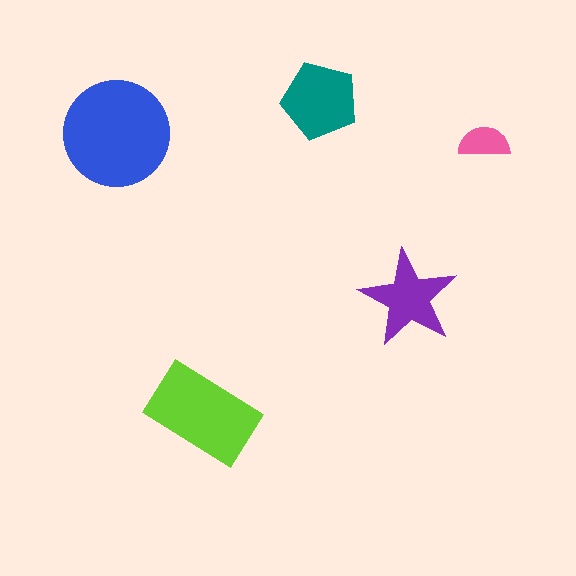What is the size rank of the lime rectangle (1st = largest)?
2nd.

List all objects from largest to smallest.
The blue circle, the lime rectangle, the teal pentagon, the purple star, the pink semicircle.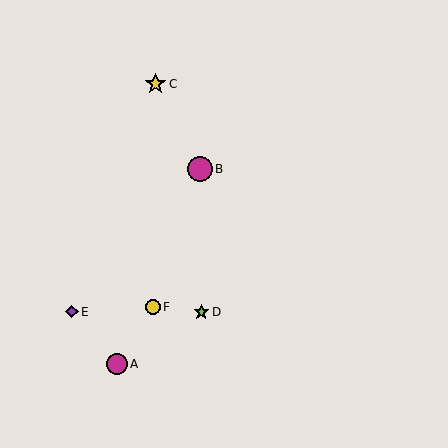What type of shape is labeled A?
Shape A is a magenta circle.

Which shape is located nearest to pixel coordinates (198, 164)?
The magenta circle (labeled B) at (200, 169) is nearest to that location.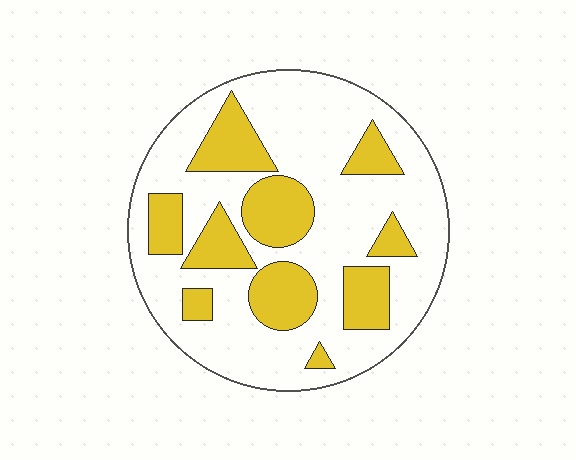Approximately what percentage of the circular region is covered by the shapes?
Approximately 30%.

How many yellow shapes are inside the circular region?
10.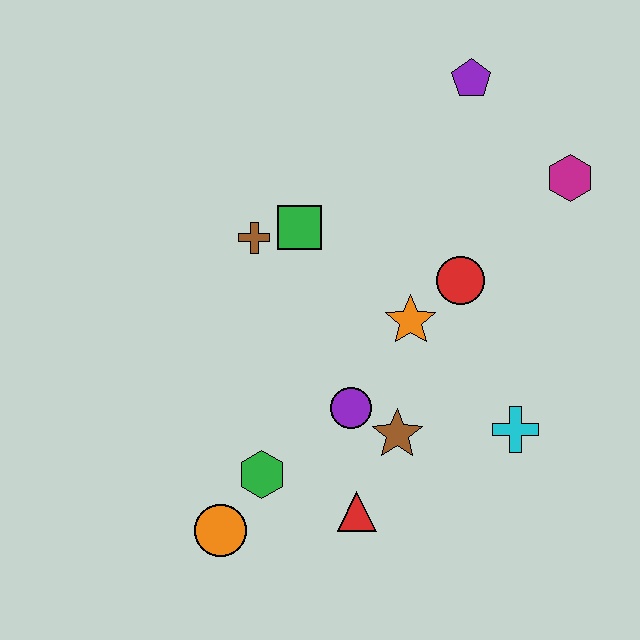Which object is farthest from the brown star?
The purple pentagon is farthest from the brown star.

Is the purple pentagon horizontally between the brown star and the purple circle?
No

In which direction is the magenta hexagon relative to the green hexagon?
The magenta hexagon is to the right of the green hexagon.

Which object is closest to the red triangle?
The brown star is closest to the red triangle.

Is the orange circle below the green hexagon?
Yes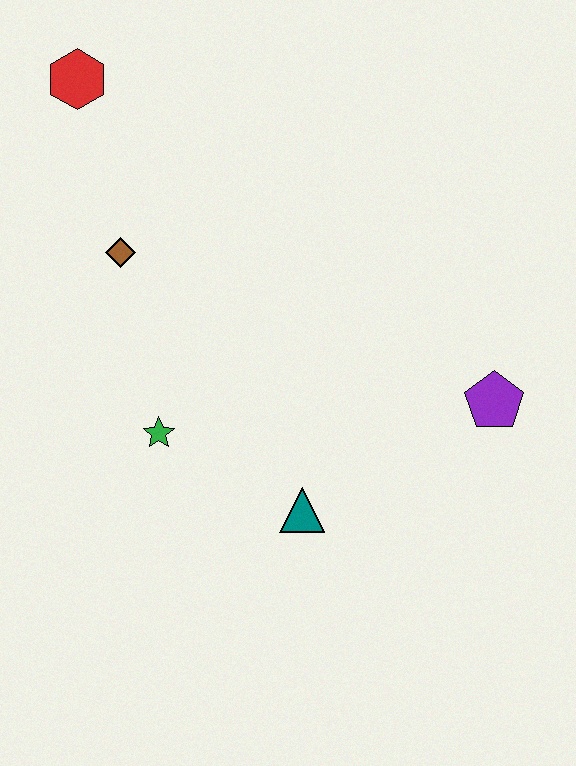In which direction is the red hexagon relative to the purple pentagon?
The red hexagon is to the left of the purple pentagon.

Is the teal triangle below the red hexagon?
Yes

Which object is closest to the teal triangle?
The green star is closest to the teal triangle.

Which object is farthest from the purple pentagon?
The red hexagon is farthest from the purple pentagon.